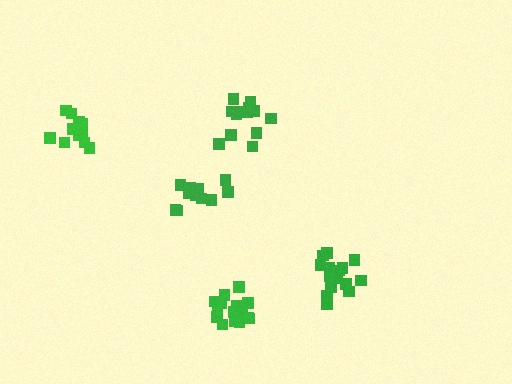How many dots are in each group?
Group 1: 17 dots, Group 2: 11 dots, Group 3: 12 dots, Group 4: 16 dots, Group 5: 13 dots (69 total).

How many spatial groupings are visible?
There are 5 spatial groupings.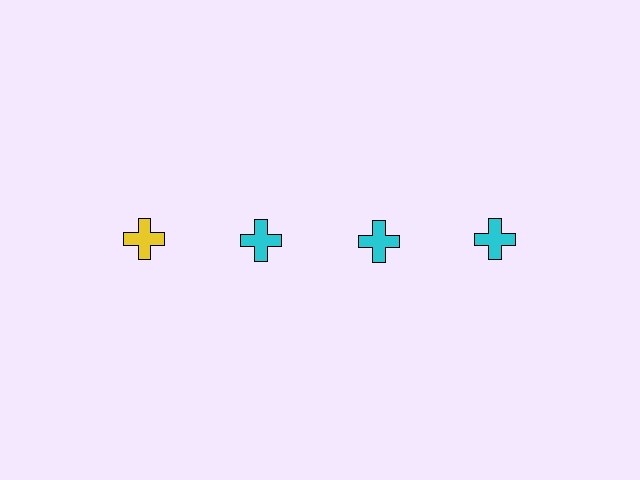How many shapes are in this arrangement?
There are 4 shapes arranged in a grid pattern.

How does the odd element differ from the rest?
It has a different color: yellow instead of cyan.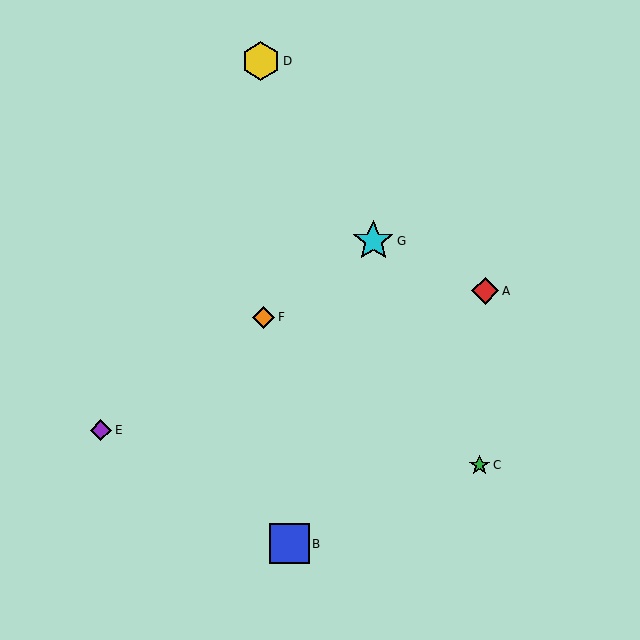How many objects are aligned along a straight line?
3 objects (E, F, G) are aligned along a straight line.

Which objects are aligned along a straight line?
Objects E, F, G are aligned along a straight line.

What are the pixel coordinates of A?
Object A is at (485, 291).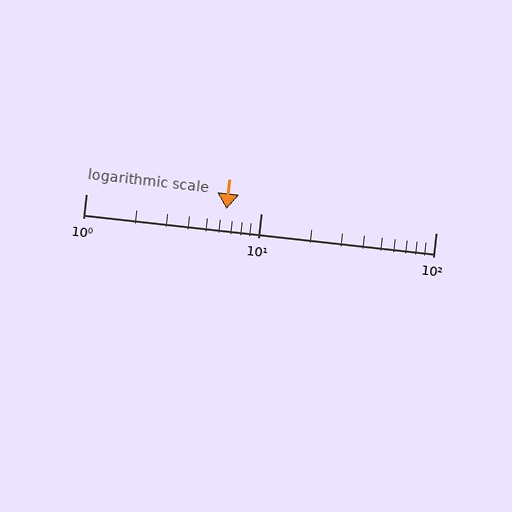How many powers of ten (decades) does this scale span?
The scale spans 2 decades, from 1 to 100.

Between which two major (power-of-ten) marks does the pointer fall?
The pointer is between 1 and 10.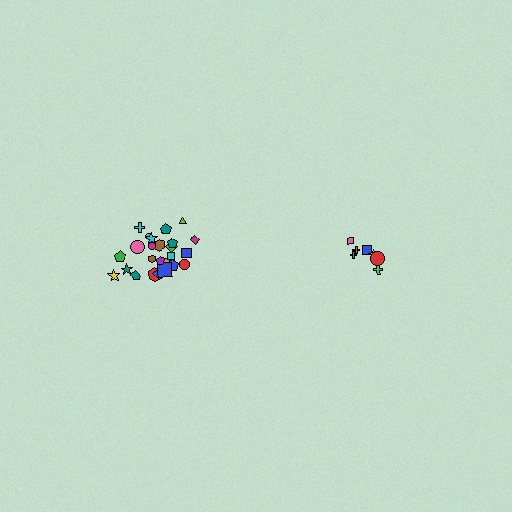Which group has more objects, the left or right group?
The left group.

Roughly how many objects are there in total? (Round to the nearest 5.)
Roughly 30 objects in total.